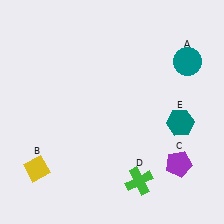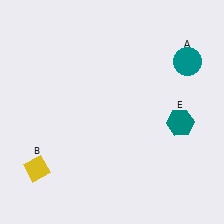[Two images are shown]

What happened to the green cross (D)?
The green cross (D) was removed in Image 2. It was in the bottom-right area of Image 1.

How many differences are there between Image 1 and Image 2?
There are 2 differences between the two images.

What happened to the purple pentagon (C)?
The purple pentagon (C) was removed in Image 2. It was in the bottom-right area of Image 1.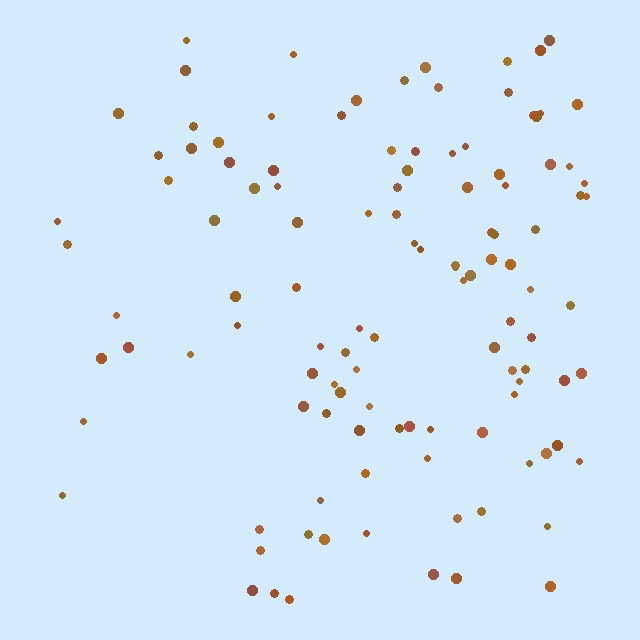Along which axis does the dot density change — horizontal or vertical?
Horizontal.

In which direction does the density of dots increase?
From left to right, with the right side densest.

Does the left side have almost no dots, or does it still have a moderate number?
Still a moderate number, just noticeably fewer than the right.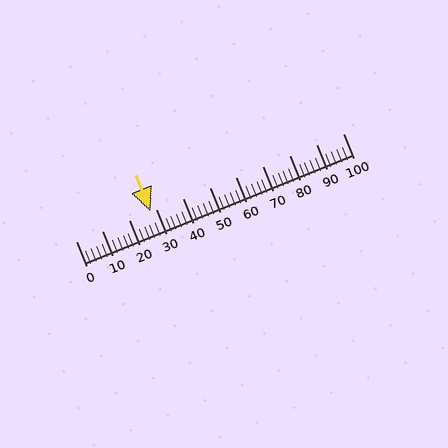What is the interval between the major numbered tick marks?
The major tick marks are spaced 10 units apart.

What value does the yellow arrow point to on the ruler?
The yellow arrow points to approximately 28.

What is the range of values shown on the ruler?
The ruler shows values from 0 to 100.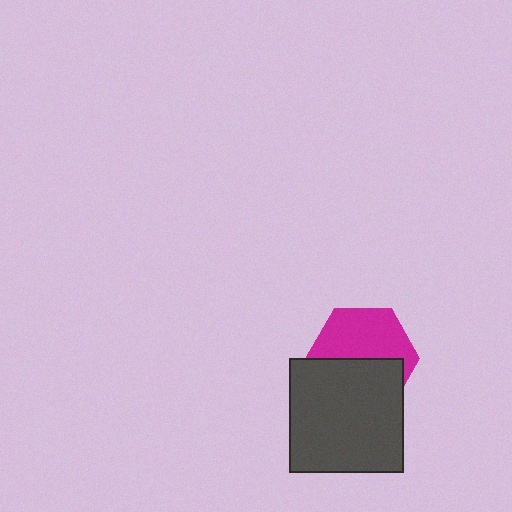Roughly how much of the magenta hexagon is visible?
About half of it is visible (roughly 52%).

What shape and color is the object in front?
The object in front is a dark gray square.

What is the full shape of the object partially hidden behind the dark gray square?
The partially hidden object is a magenta hexagon.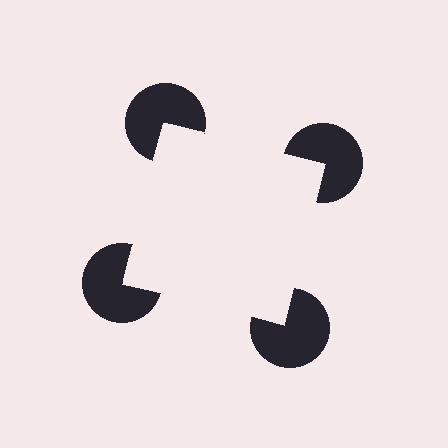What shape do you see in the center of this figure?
An illusory square — its edges are inferred from the aligned wedge cuts in the pac-man discs, not physically drawn.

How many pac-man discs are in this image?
There are 4 — one at each vertex of the illusory square.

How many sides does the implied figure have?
4 sides.